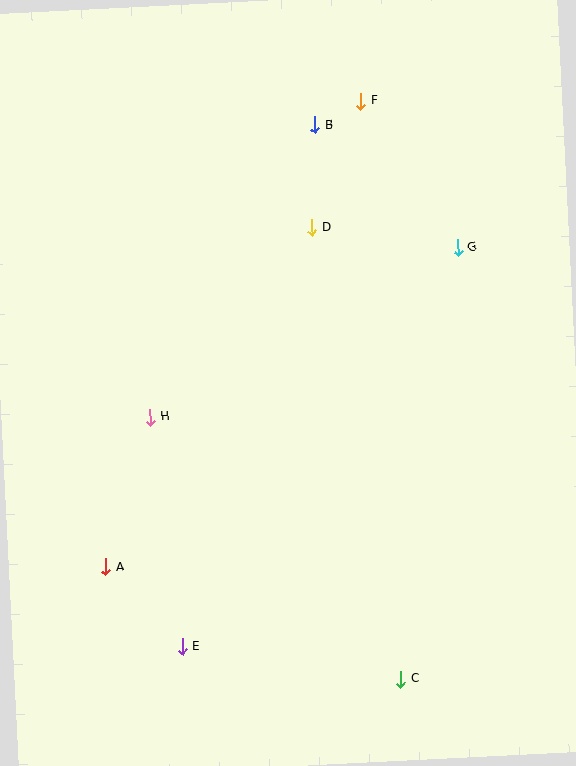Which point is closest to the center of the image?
Point H at (150, 417) is closest to the center.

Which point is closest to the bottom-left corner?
Point E is closest to the bottom-left corner.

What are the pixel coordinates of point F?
Point F is at (361, 101).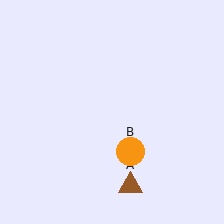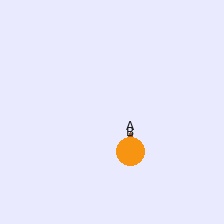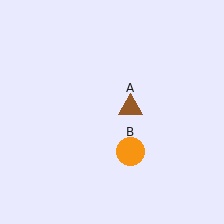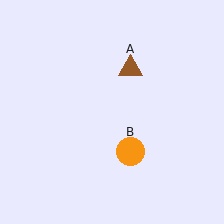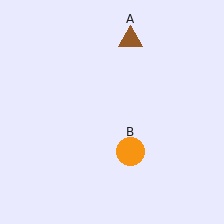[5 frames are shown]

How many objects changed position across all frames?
1 object changed position: brown triangle (object A).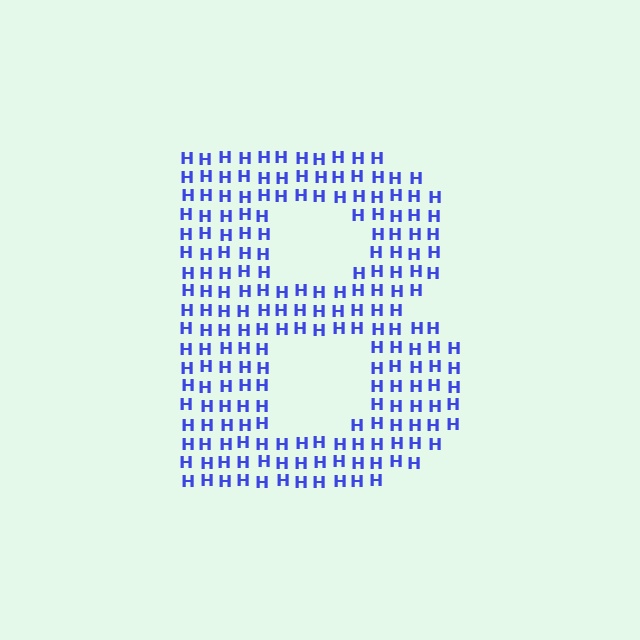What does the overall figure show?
The overall figure shows the letter B.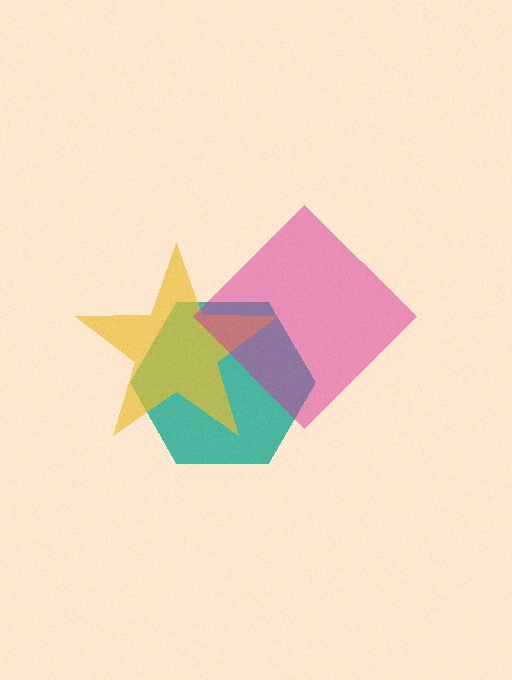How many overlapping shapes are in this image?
There are 3 overlapping shapes in the image.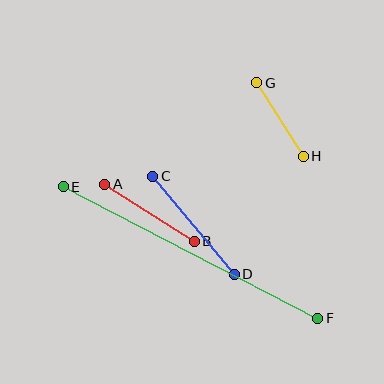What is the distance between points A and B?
The distance is approximately 106 pixels.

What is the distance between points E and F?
The distance is approximately 287 pixels.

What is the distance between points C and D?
The distance is approximately 128 pixels.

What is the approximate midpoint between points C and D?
The midpoint is at approximately (193, 225) pixels.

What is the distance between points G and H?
The distance is approximately 87 pixels.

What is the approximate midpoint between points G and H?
The midpoint is at approximately (280, 120) pixels.